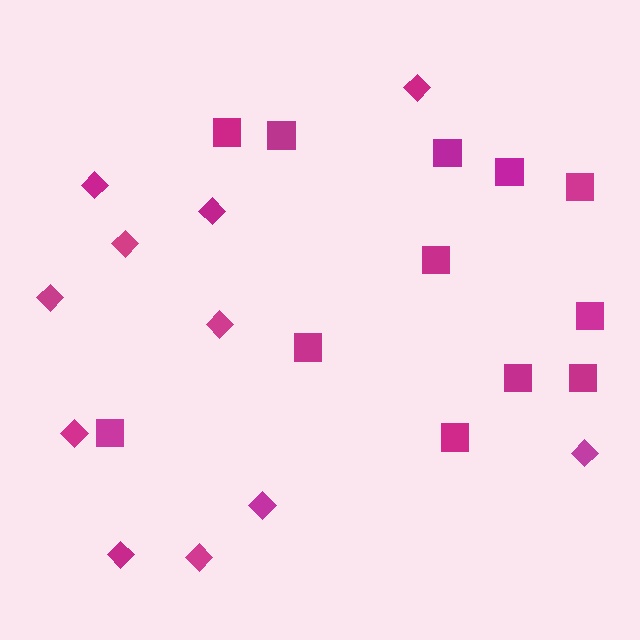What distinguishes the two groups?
There are 2 groups: one group of diamonds (11) and one group of squares (12).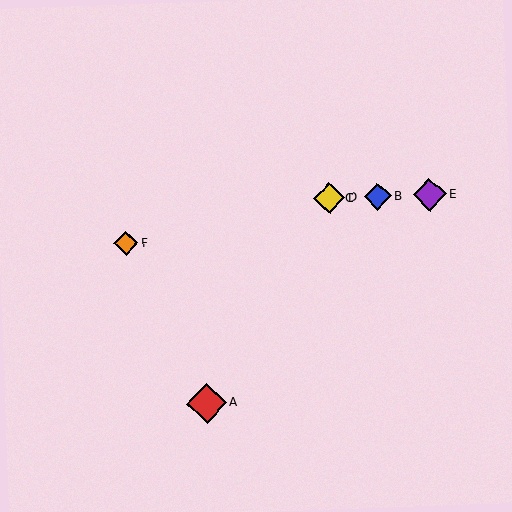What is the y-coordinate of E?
Object E is at y≈194.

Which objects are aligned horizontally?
Objects B, C, D, E are aligned horizontally.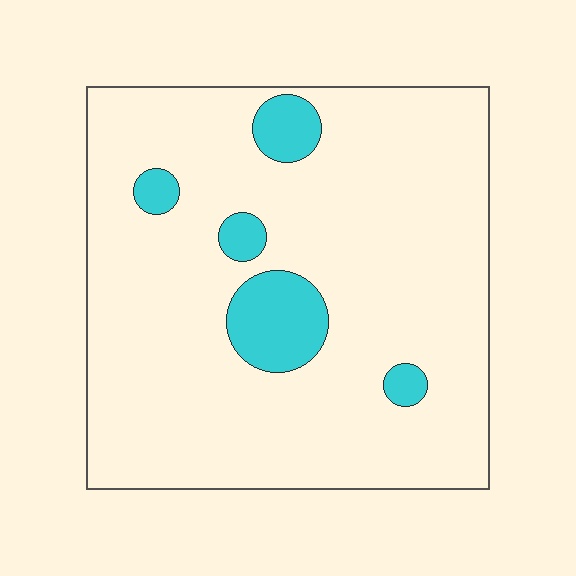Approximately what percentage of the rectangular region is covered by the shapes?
Approximately 10%.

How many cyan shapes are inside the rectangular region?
5.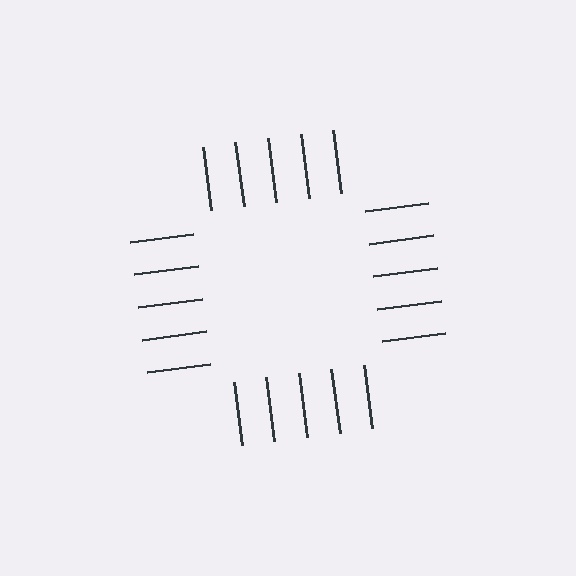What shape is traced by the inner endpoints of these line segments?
An illusory square — the line segments terminate on its edges but no continuous stroke is drawn.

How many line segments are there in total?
20 — 5 along each of the 4 edges.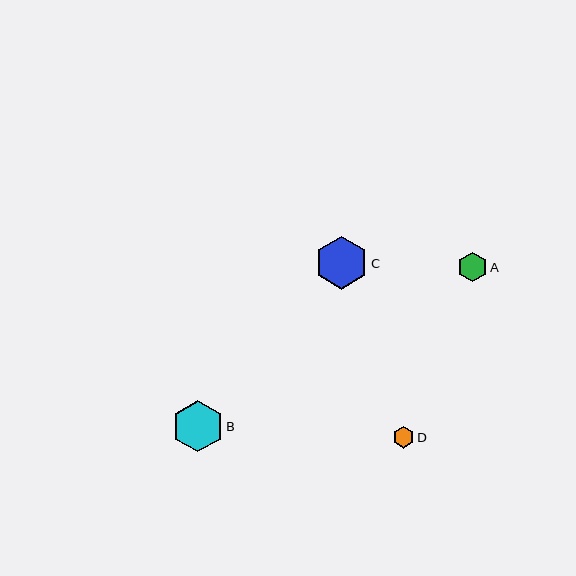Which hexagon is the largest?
Hexagon C is the largest with a size of approximately 53 pixels.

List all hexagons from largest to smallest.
From largest to smallest: C, B, A, D.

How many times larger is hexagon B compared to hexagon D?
Hexagon B is approximately 2.4 times the size of hexagon D.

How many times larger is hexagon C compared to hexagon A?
Hexagon C is approximately 1.8 times the size of hexagon A.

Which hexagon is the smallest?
Hexagon D is the smallest with a size of approximately 21 pixels.